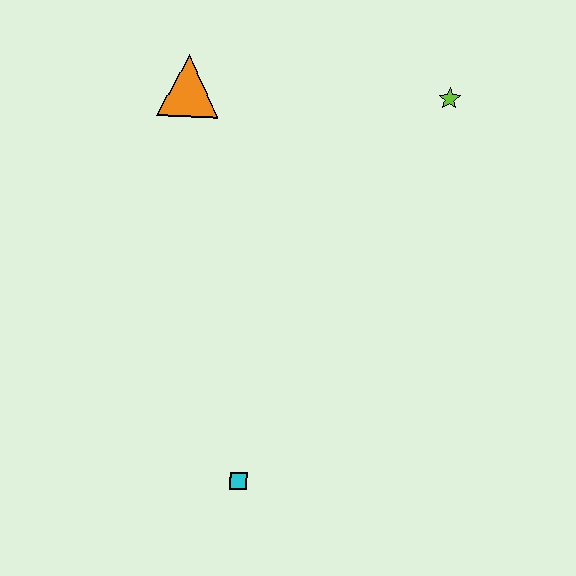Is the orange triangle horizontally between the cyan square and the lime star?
No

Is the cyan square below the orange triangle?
Yes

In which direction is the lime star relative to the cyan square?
The lime star is above the cyan square.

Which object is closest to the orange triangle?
The lime star is closest to the orange triangle.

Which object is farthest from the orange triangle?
The cyan square is farthest from the orange triangle.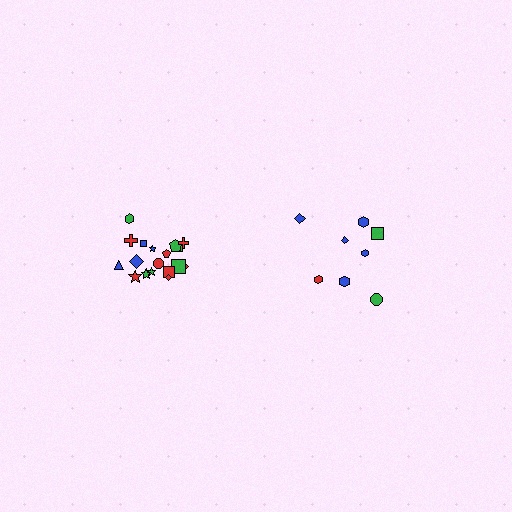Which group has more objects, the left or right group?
The left group.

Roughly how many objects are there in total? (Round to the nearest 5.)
Roughly 25 objects in total.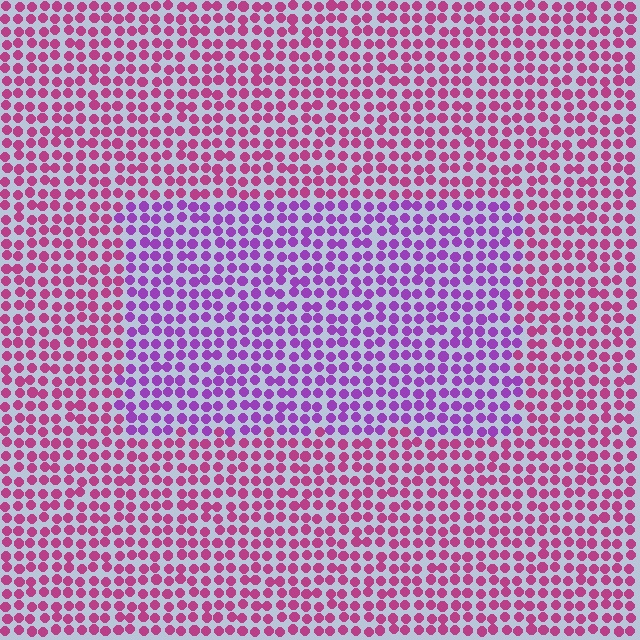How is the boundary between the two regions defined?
The boundary is defined purely by a slight shift in hue (about 40 degrees). Spacing, size, and orientation are identical on both sides.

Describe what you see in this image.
The image is filled with small magenta elements in a uniform arrangement. A rectangle-shaped region is visible where the elements are tinted to a slightly different hue, forming a subtle color boundary.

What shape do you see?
I see a rectangle.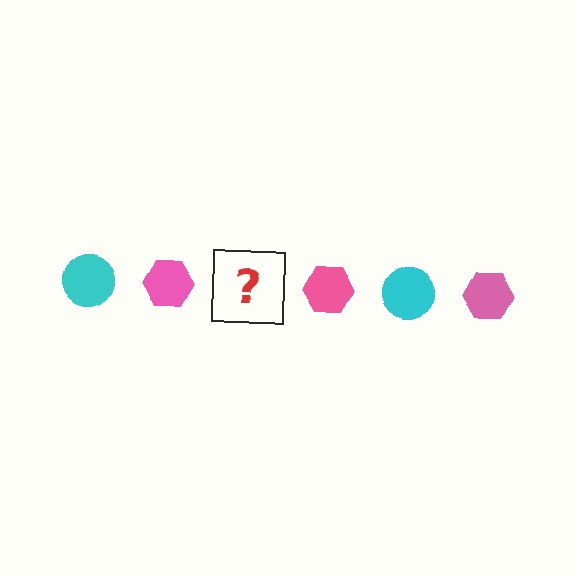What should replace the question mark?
The question mark should be replaced with a cyan circle.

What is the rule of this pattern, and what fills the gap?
The rule is that the pattern alternates between cyan circle and pink hexagon. The gap should be filled with a cyan circle.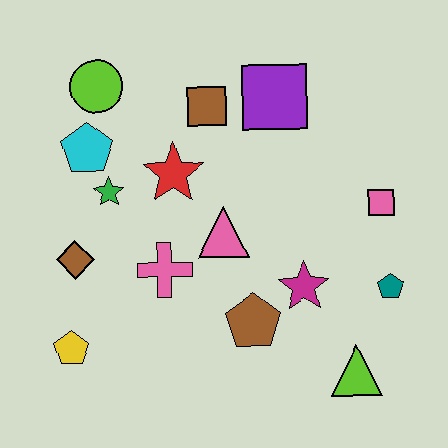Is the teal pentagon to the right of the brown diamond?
Yes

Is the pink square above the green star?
No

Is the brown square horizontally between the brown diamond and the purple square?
Yes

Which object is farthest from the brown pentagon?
The lime circle is farthest from the brown pentagon.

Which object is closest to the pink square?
The teal pentagon is closest to the pink square.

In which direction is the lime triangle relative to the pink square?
The lime triangle is below the pink square.